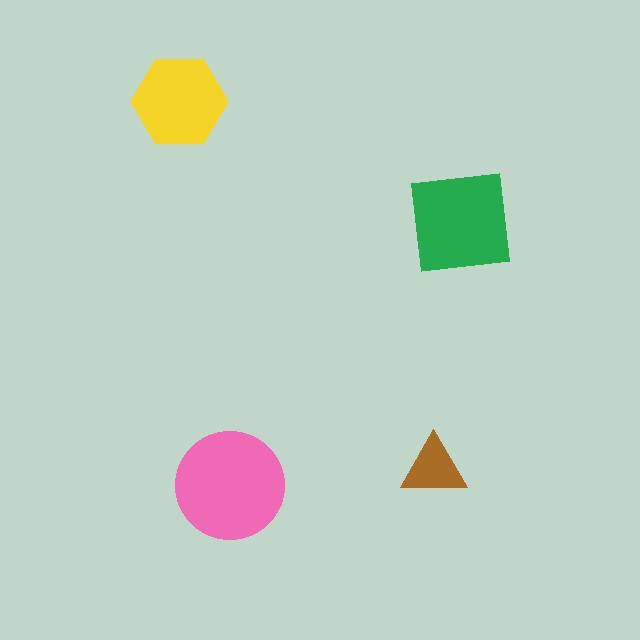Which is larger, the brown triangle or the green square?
The green square.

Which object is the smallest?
The brown triangle.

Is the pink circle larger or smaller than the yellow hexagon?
Larger.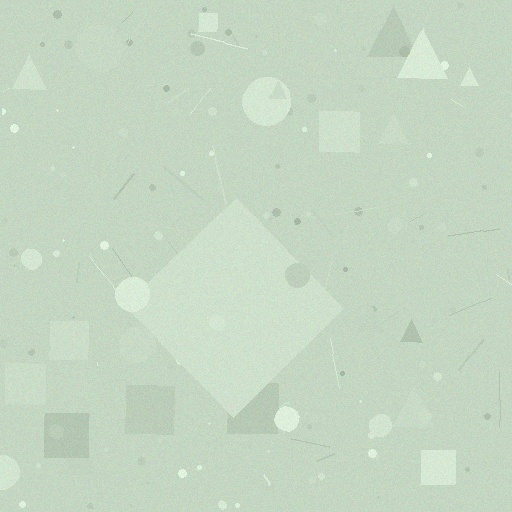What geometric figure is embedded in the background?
A diamond is embedded in the background.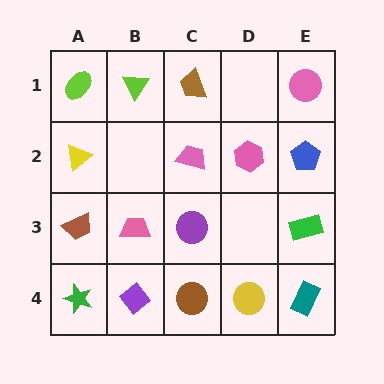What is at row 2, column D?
A pink hexagon.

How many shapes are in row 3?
4 shapes.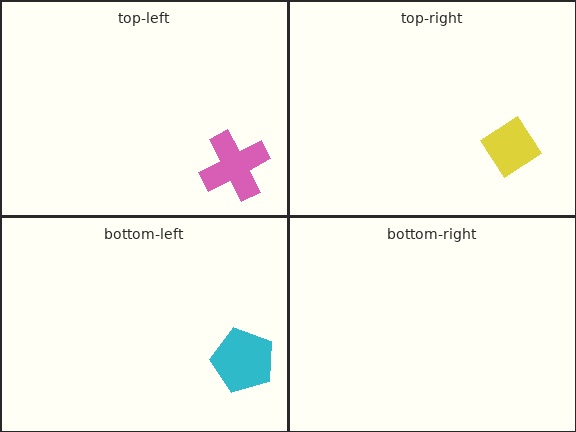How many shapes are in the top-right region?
1.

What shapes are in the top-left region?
The pink cross.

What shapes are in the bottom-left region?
The cyan pentagon.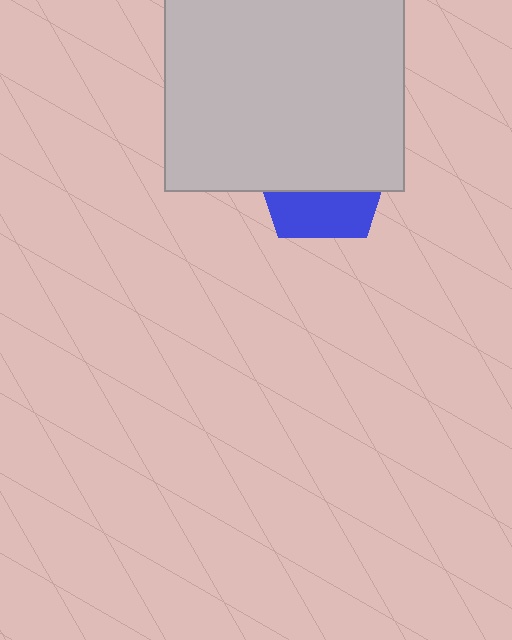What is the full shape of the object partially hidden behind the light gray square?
The partially hidden object is a blue pentagon.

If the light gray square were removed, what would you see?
You would see the complete blue pentagon.